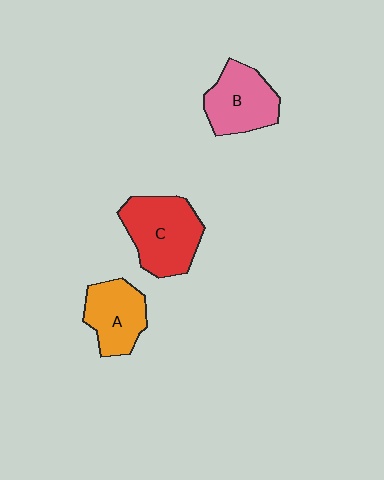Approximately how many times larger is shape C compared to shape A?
Approximately 1.4 times.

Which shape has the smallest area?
Shape A (orange).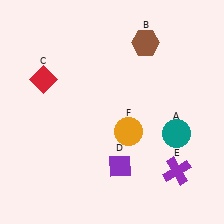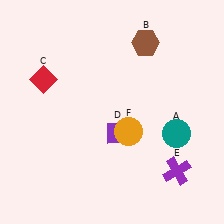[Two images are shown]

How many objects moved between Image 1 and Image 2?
1 object moved between the two images.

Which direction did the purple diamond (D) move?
The purple diamond (D) moved up.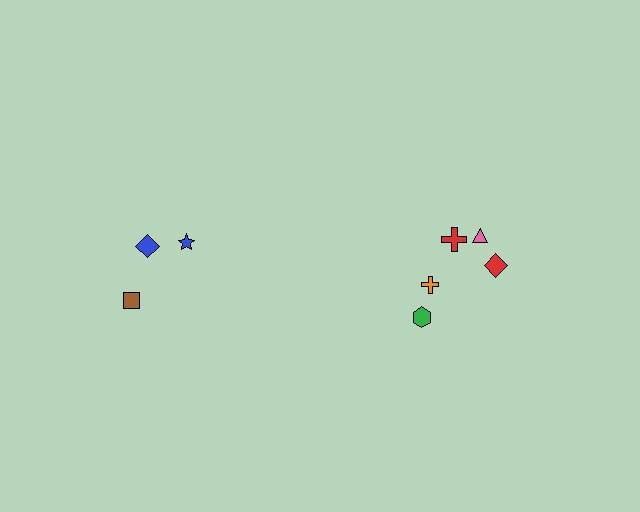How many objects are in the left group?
There are 3 objects.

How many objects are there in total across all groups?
There are 8 objects.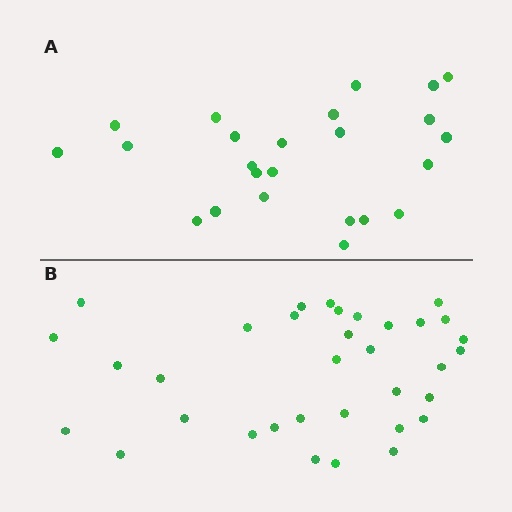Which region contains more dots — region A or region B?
Region B (the bottom region) has more dots.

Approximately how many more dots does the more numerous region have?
Region B has roughly 10 or so more dots than region A.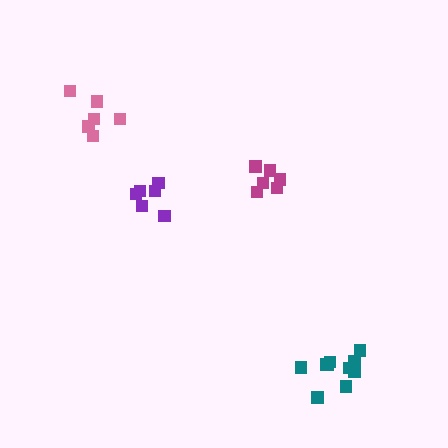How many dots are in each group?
Group 1: 6 dots, Group 2: 10 dots, Group 3: 6 dots, Group 4: 6 dots (28 total).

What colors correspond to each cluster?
The clusters are colored: pink, teal, purple, magenta.